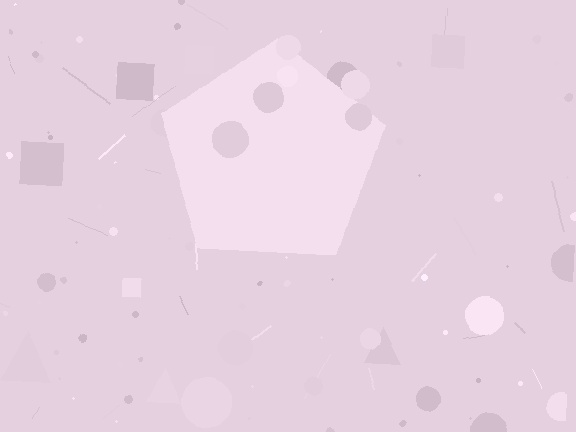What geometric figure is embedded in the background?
A pentagon is embedded in the background.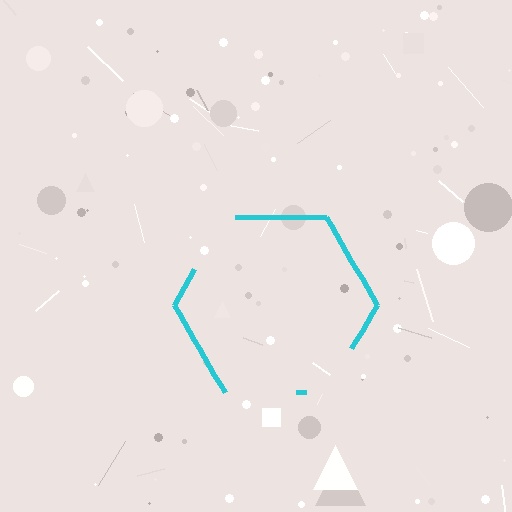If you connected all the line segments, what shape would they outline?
They would outline a hexagon.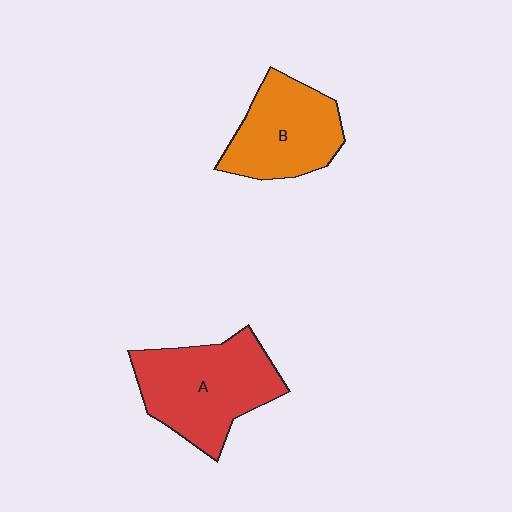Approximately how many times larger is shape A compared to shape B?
Approximately 1.3 times.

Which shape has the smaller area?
Shape B (orange).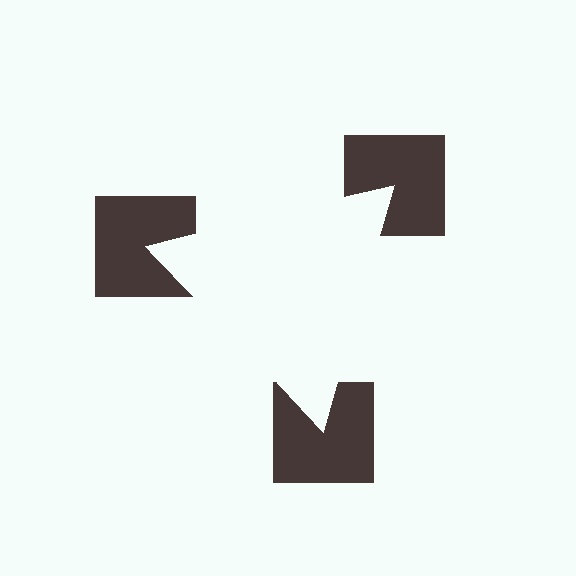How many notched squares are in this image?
There are 3 — one at each vertex of the illusory triangle.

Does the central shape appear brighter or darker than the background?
It typically appears slightly brighter than the background, even though no actual brightness change is drawn.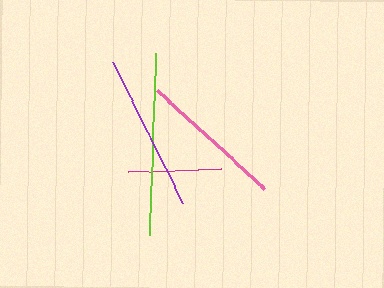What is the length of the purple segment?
The purple segment is approximately 157 pixels long.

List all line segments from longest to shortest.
From longest to shortest: lime, purple, pink, magenta.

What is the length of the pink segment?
The pink segment is approximately 146 pixels long.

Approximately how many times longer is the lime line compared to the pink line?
The lime line is approximately 1.2 times the length of the pink line.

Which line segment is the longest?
The lime line is the longest at approximately 183 pixels.